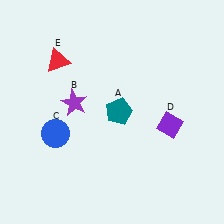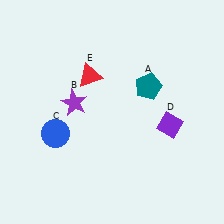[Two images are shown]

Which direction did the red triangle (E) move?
The red triangle (E) moved right.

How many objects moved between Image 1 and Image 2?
2 objects moved between the two images.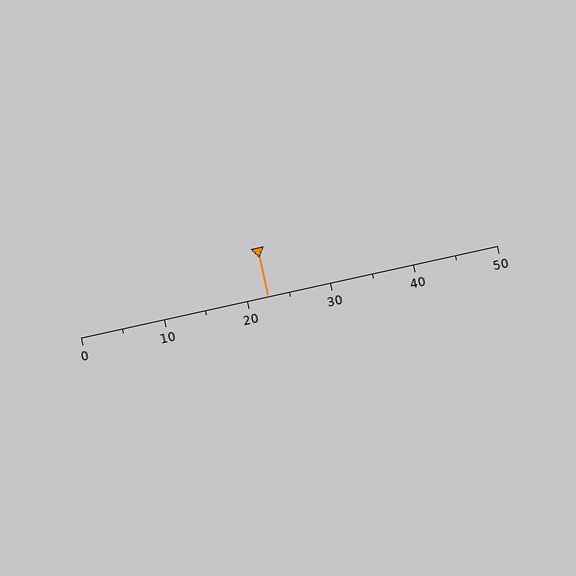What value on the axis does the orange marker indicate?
The marker indicates approximately 22.5.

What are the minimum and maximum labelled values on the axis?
The axis runs from 0 to 50.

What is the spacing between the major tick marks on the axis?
The major ticks are spaced 10 apart.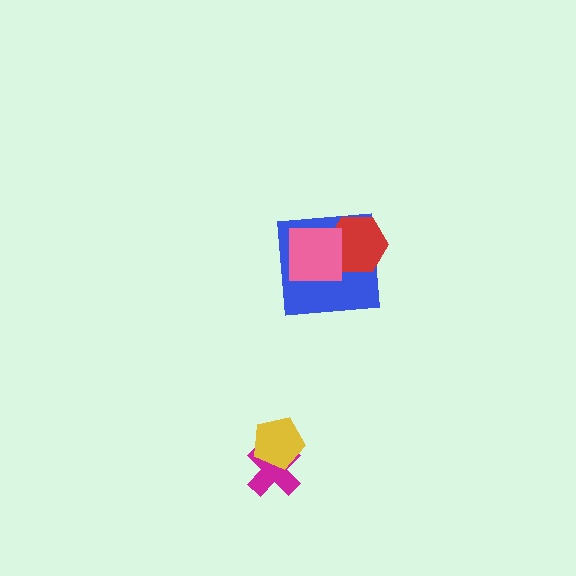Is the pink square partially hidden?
No, no other shape covers it.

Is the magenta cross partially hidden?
Yes, it is partially covered by another shape.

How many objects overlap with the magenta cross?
1 object overlaps with the magenta cross.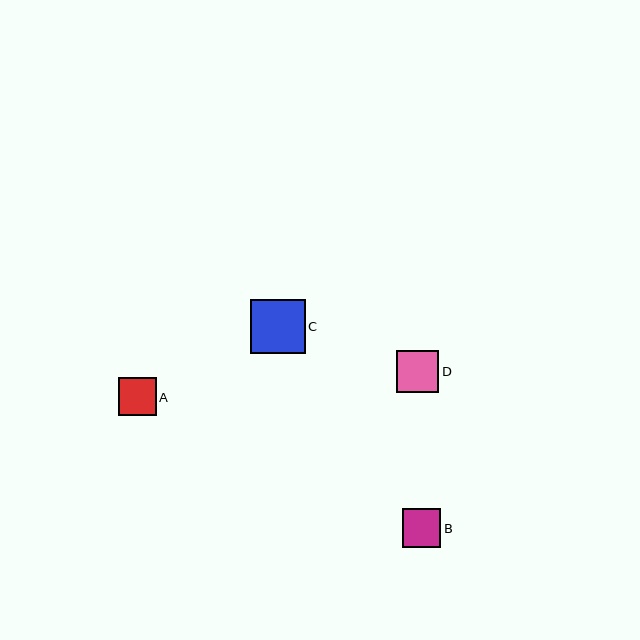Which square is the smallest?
Square A is the smallest with a size of approximately 38 pixels.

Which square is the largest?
Square C is the largest with a size of approximately 54 pixels.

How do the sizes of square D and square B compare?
Square D and square B are approximately the same size.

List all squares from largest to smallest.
From largest to smallest: C, D, B, A.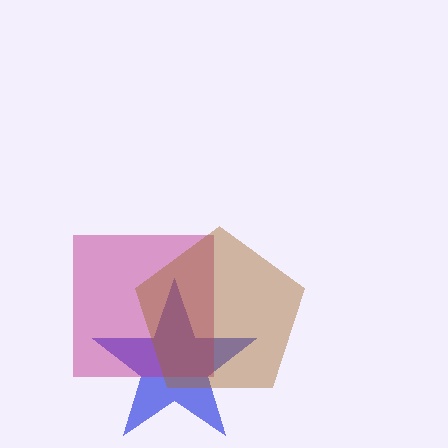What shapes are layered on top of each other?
The layered shapes are: a blue star, a magenta square, a brown pentagon.